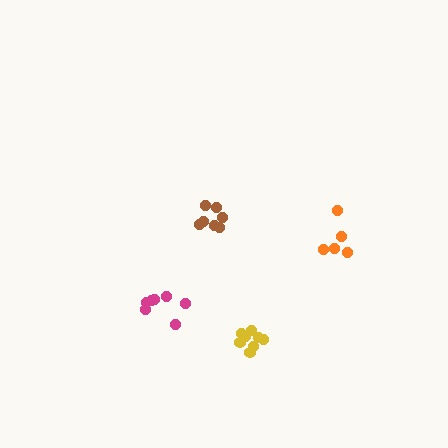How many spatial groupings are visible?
There are 4 spatial groupings.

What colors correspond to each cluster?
The clusters are colored: orange, yellow, brown, magenta.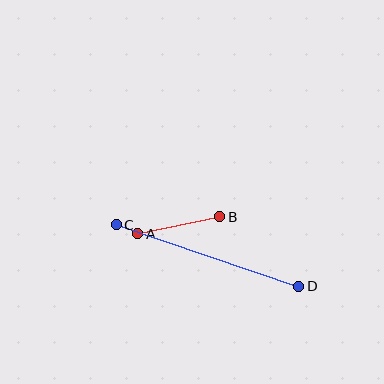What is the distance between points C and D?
The distance is approximately 192 pixels.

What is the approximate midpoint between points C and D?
The midpoint is at approximately (207, 255) pixels.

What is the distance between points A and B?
The distance is approximately 83 pixels.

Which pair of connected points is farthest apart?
Points C and D are farthest apart.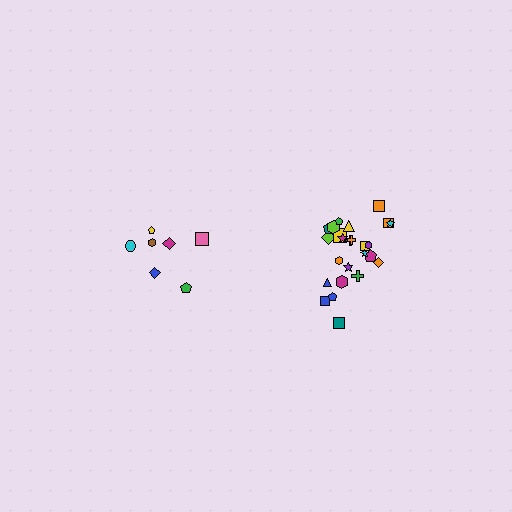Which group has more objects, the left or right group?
The right group.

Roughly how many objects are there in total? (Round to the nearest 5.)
Roughly 30 objects in total.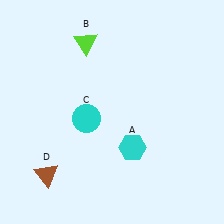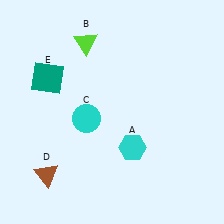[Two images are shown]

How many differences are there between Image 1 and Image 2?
There is 1 difference between the two images.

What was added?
A teal square (E) was added in Image 2.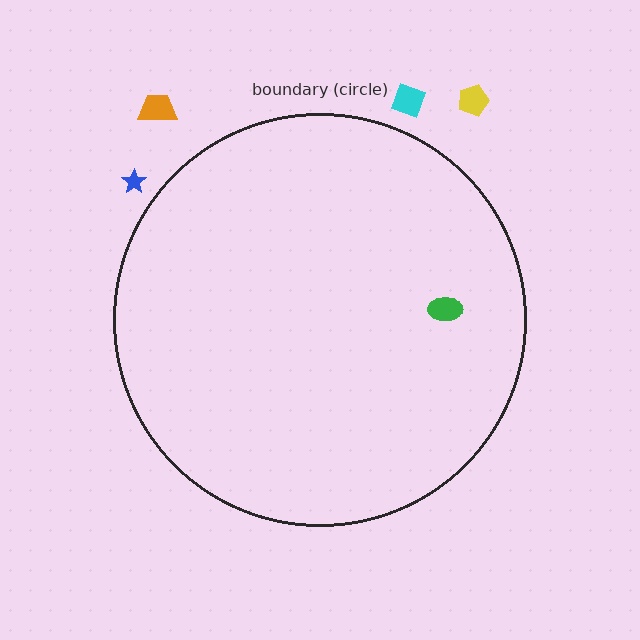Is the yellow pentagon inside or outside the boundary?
Outside.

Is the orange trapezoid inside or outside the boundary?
Outside.